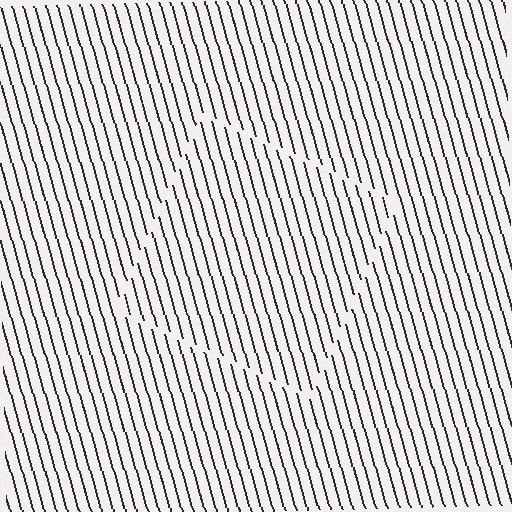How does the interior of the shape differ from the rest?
The interior of the shape contains the same grating, shifted by half a period — the contour is defined by the phase discontinuity where line-ends from the inner and outer gratings abut.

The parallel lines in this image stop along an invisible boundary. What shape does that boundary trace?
An illusory square. The interior of the shape contains the same grating, shifted by half a period — the contour is defined by the phase discontinuity where line-ends from the inner and outer gratings abut.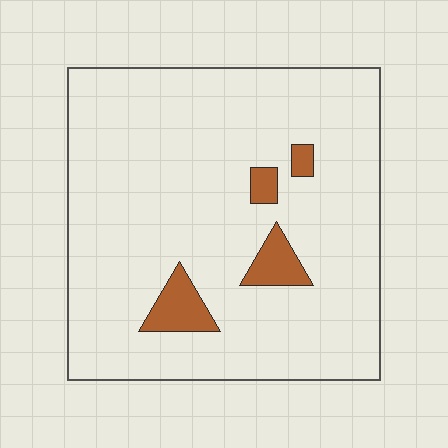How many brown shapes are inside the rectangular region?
4.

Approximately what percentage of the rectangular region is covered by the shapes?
Approximately 5%.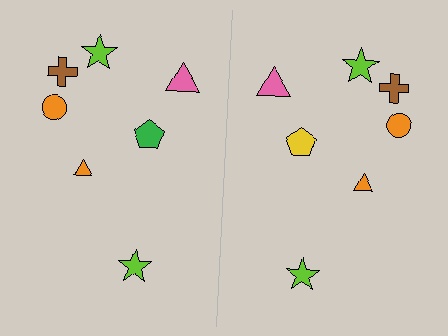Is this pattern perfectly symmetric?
No, the pattern is not perfectly symmetric. The yellow pentagon on the right side breaks the symmetry — its mirror counterpart is green.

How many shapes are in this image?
There are 14 shapes in this image.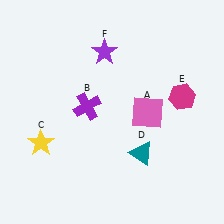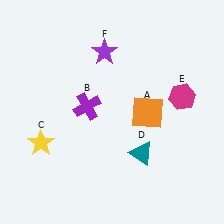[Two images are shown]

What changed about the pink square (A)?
In Image 1, A is pink. In Image 2, it changed to orange.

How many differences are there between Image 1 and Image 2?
There is 1 difference between the two images.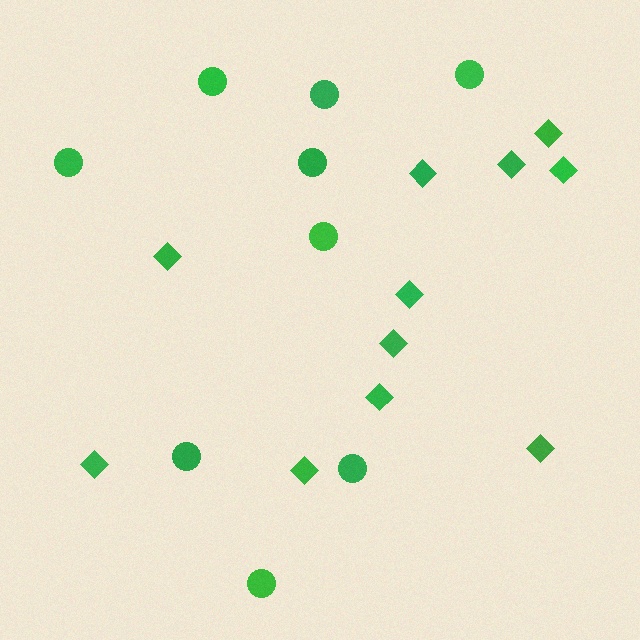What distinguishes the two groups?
There are 2 groups: one group of circles (9) and one group of diamonds (11).